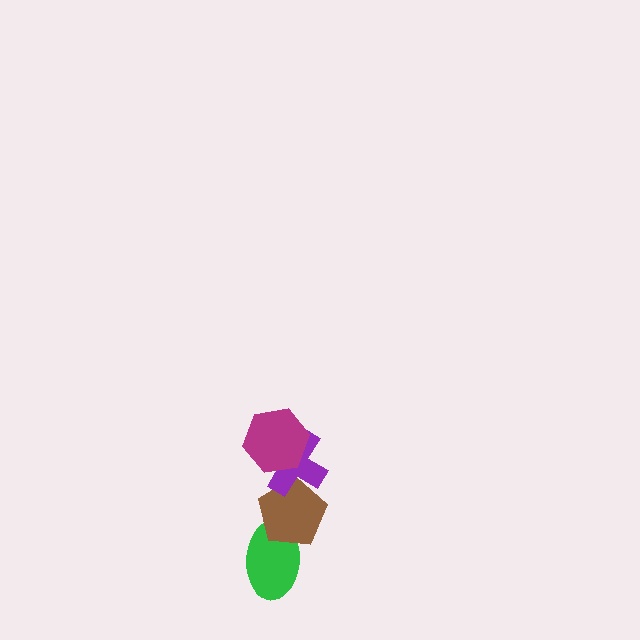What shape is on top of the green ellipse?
The brown pentagon is on top of the green ellipse.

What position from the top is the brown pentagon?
The brown pentagon is 3rd from the top.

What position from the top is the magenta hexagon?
The magenta hexagon is 1st from the top.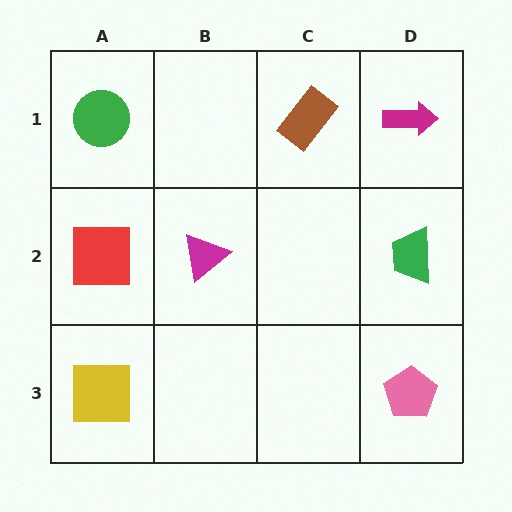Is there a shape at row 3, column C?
No, that cell is empty.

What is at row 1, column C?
A brown rectangle.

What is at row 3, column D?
A pink pentagon.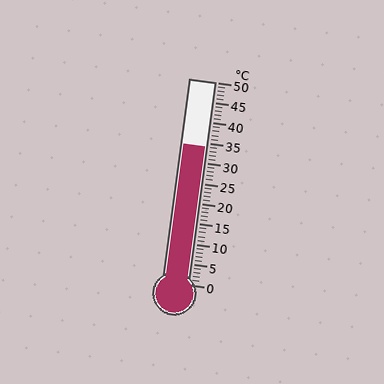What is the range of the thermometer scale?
The thermometer scale ranges from 0°C to 50°C.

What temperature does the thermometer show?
The thermometer shows approximately 34°C.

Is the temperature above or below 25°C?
The temperature is above 25°C.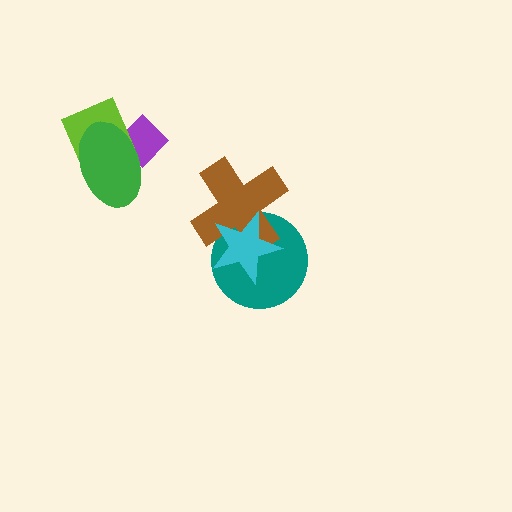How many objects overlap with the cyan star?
2 objects overlap with the cyan star.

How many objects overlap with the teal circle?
2 objects overlap with the teal circle.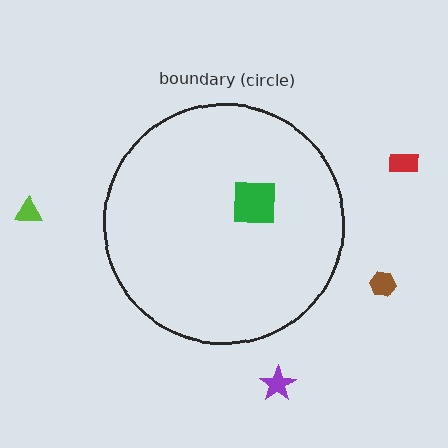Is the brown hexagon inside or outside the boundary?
Outside.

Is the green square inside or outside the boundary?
Inside.